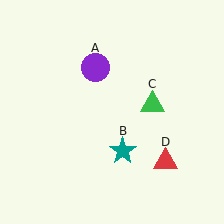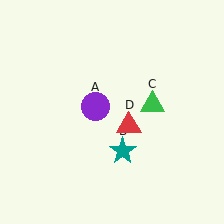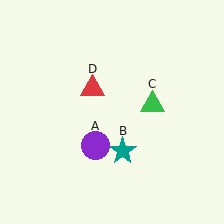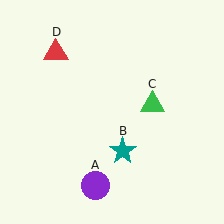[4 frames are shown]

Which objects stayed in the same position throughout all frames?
Teal star (object B) and green triangle (object C) remained stationary.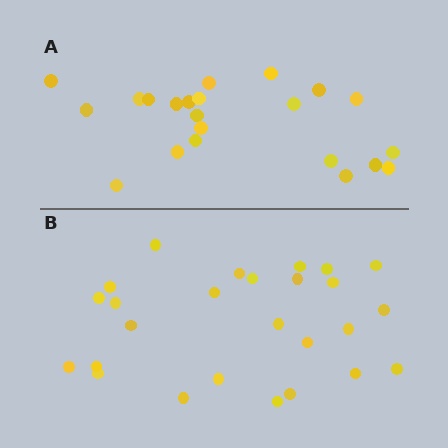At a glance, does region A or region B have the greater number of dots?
Region B (the bottom region) has more dots.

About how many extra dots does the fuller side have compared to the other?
Region B has about 4 more dots than region A.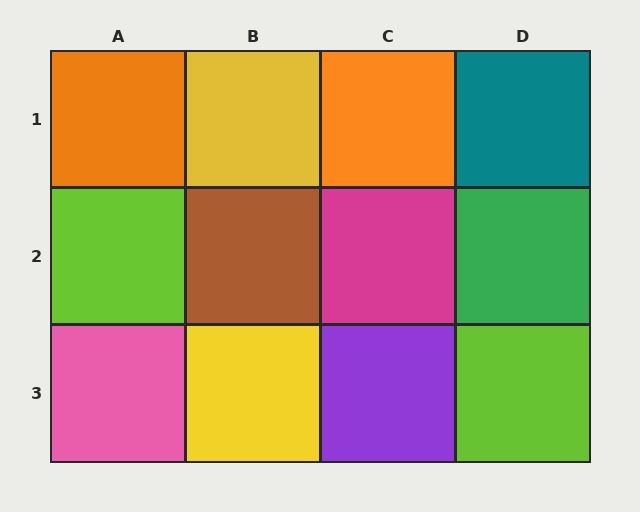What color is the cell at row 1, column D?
Teal.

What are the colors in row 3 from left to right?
Pink, yellow, purple, lime.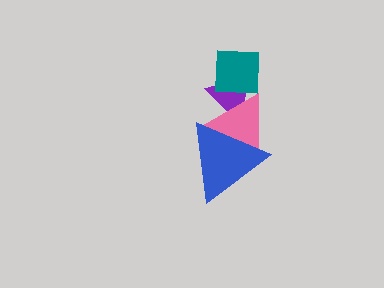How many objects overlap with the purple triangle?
3 objects overlap with the purple triangle.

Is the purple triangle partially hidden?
Yes, it is partially covered by another shape.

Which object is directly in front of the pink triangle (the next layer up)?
The teal square is directly in front of the pink triangle.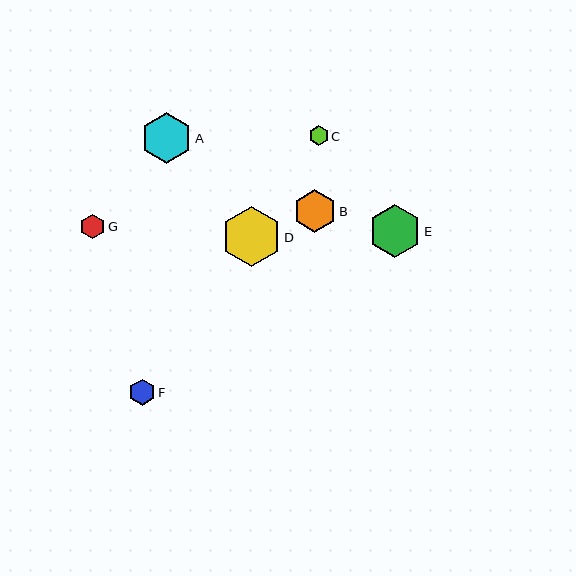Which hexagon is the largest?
Hexagon D is the largest with a size of approximately 60 pixels.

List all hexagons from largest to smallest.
From largest to smallest: D, E, A, B, F, G, C.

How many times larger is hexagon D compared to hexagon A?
Hexagon D is approximately 1.2 times the size of hexagon A.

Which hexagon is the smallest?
Hexagon C is the smallest with a size of approximately 19 pixels.